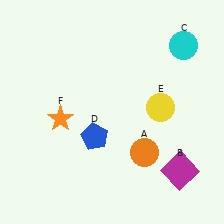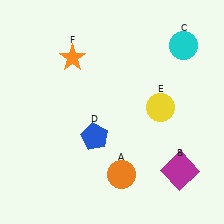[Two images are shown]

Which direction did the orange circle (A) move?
The orange circle (A) moved left.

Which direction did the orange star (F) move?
The orange star (F) moved up.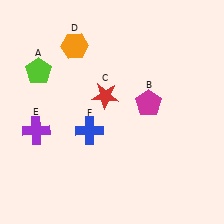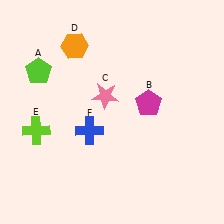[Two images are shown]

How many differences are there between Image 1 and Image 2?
There are 2 differences between the two images.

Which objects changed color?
C changed from red to pink. E changed from purple to lime.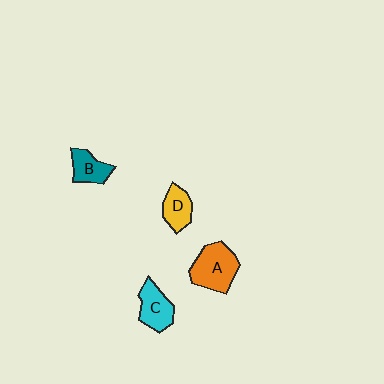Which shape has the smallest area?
Shape B (teal).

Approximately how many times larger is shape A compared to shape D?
Approximately 1.7 times.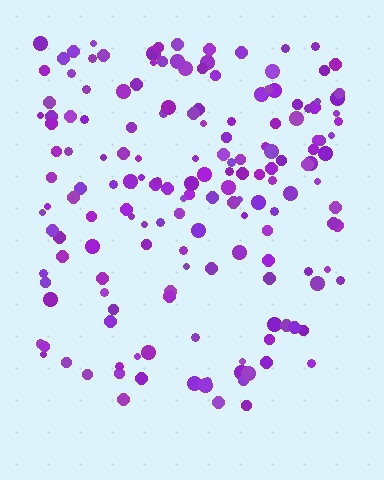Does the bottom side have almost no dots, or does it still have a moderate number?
Still a moderate number, just noticeably fewer than the top.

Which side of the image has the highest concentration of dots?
The top.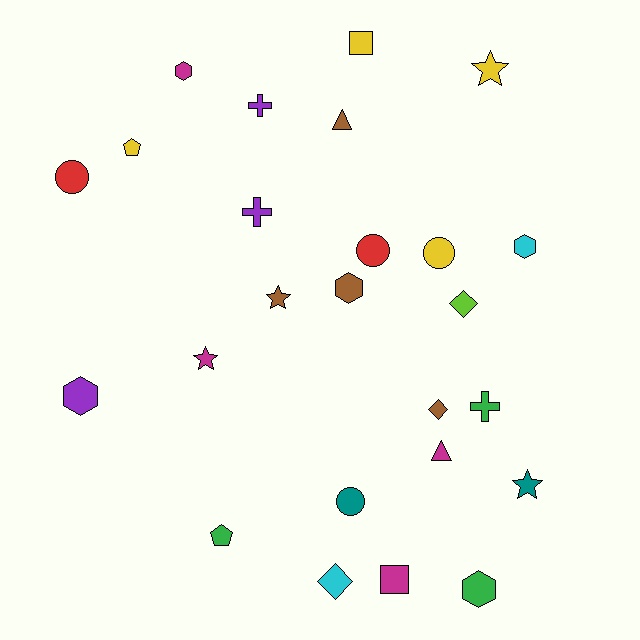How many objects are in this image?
There are 25 objects.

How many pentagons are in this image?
There are 2 pentagons.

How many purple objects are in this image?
There are 3 purple objects.